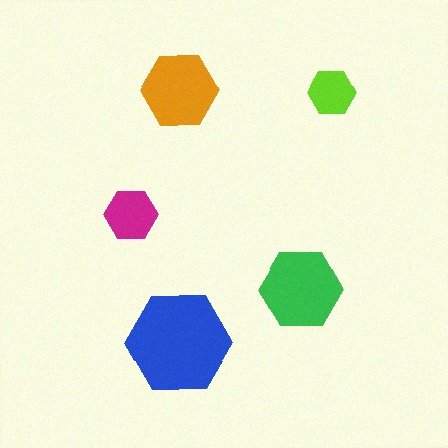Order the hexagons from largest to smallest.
the blue one, the green one, the orange one, the magenta one, the lime one.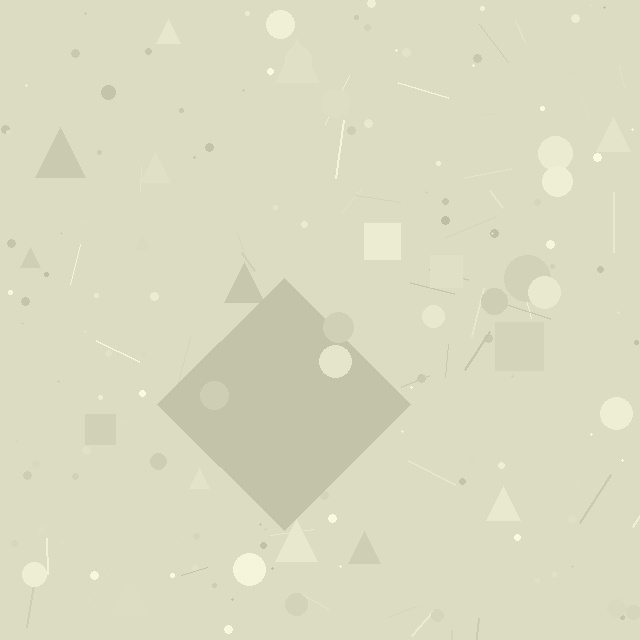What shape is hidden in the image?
A diamond is hidden in the image.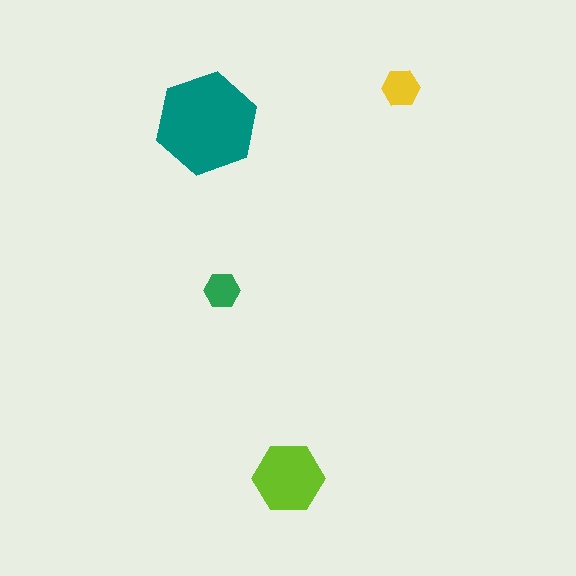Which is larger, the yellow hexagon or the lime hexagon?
The lime one.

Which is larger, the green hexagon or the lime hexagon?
The lime one.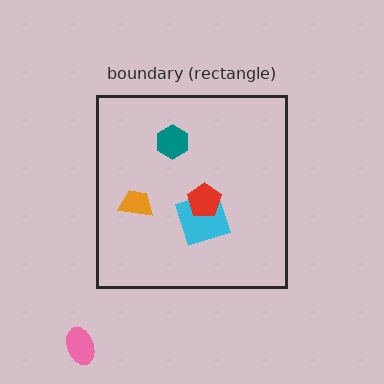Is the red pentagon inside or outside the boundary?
Inside.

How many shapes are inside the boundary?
4 inside, 1 outside.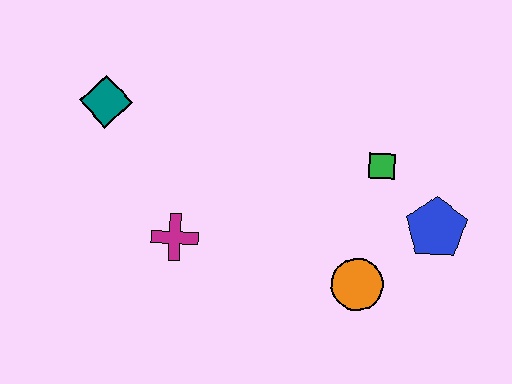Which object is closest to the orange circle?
The blue pentagon is closest to the orange circle.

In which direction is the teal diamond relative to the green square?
The teal diamond is to the left of the green square.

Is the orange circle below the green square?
Yes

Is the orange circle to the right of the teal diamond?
Yes